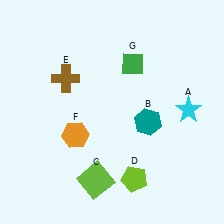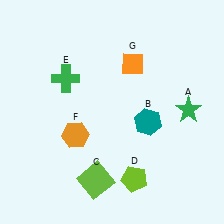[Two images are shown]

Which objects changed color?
A changed from cyan to green. E changed from brown to green. G changed from green to orange.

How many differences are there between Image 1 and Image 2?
There are 3 differences between the two images.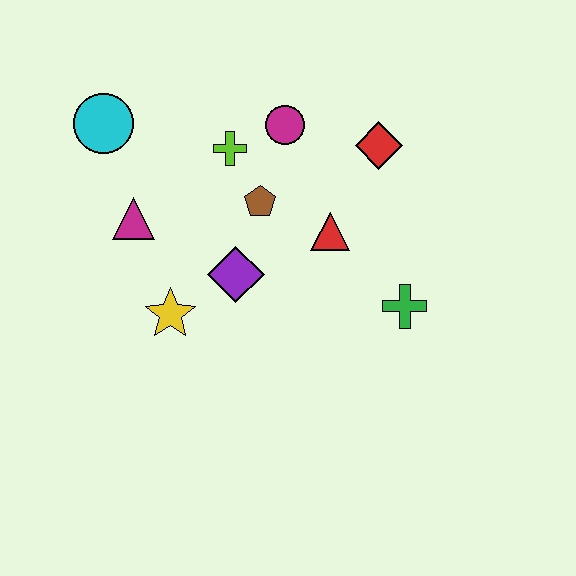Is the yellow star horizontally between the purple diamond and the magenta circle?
No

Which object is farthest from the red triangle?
The cyan circle is farthest from the red triangle.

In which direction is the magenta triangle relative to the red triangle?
The magenta triangle is to the left of the red triangle.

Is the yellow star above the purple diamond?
No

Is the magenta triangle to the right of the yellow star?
No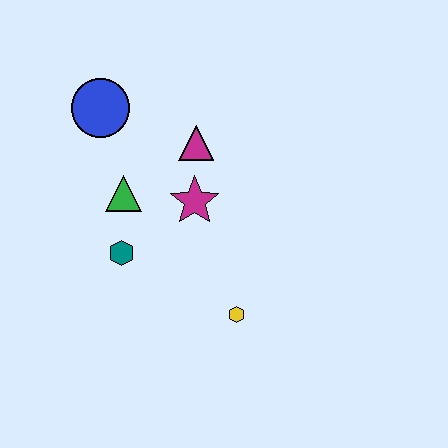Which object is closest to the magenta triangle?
The magenta star is closest to the magenta triangle.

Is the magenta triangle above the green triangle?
Yes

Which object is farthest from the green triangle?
The yellow hexagon is farthest from the green triangle.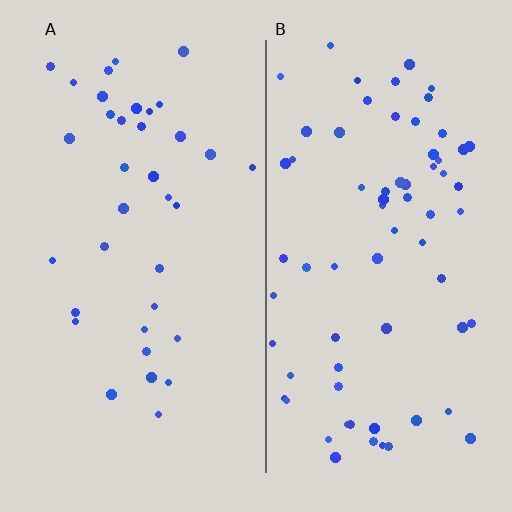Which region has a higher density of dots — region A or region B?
B (the right).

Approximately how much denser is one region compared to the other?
Approximately 1.9× — region B over region A.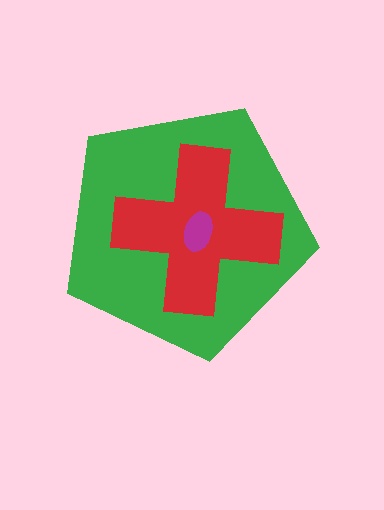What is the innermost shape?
The magenta ellipse.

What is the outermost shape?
The green pentagon.